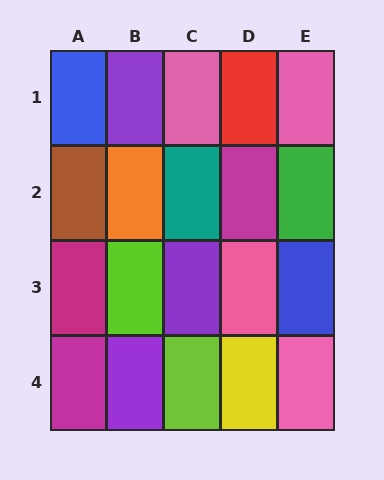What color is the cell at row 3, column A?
Magenta.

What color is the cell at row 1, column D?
Red.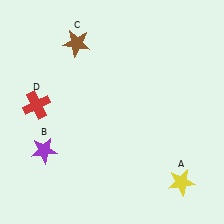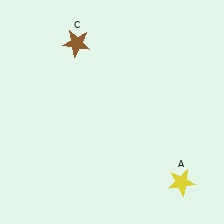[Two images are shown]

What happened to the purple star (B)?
The purple star (B) was removed in Image 2. It was in the bottom-left area of Image 1.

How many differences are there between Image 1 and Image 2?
There are 2 differences between the two images.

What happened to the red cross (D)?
The red cross (D) was removed in Image 2. It was in the top-left area of Image 1.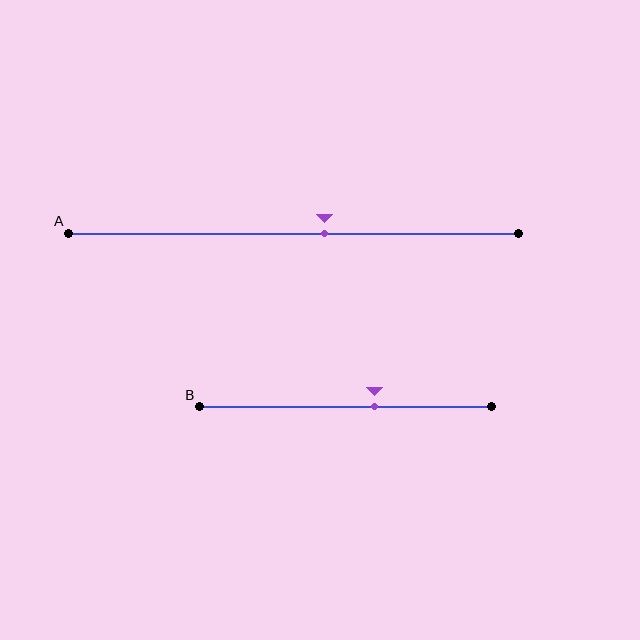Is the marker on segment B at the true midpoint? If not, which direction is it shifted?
No, the marker on segment B is shifted to the right by about 10% of the segment length.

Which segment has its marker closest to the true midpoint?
Segment A has its marker closest to the true midpoint.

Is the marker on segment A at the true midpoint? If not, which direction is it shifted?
No, the marker on segment A is shifted to the right by about 7% of the segment length.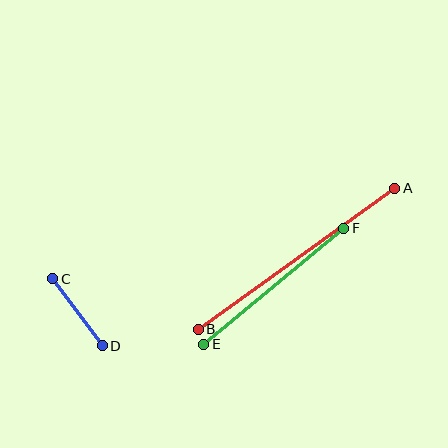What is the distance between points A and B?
The distance is approximately 242 pixels.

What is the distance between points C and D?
The distance is approximately 83 pixels.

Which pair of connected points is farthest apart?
Points A and B are farthest apart.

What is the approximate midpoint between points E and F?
The midpoint is at approximately (274, 286) pixels.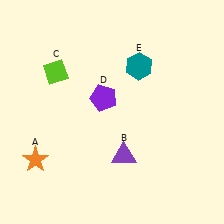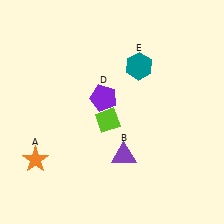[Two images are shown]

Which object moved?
The lime diamond (C) moved right.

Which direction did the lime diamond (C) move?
The lime diamond (C) moved right.